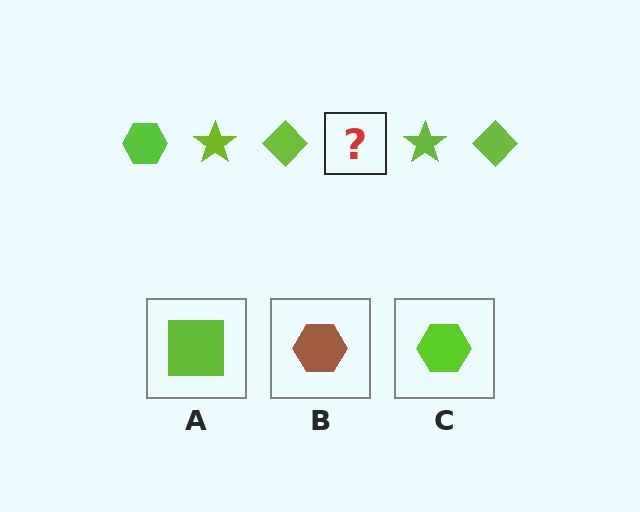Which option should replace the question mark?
Option C.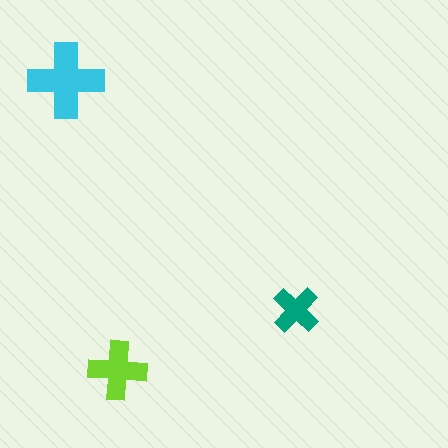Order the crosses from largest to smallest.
the cyan one, the lime one, the teal one.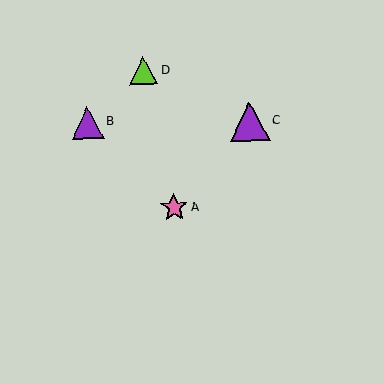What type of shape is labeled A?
Shape A is a pink star.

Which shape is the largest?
The purple triangle (labeled C) is the largest.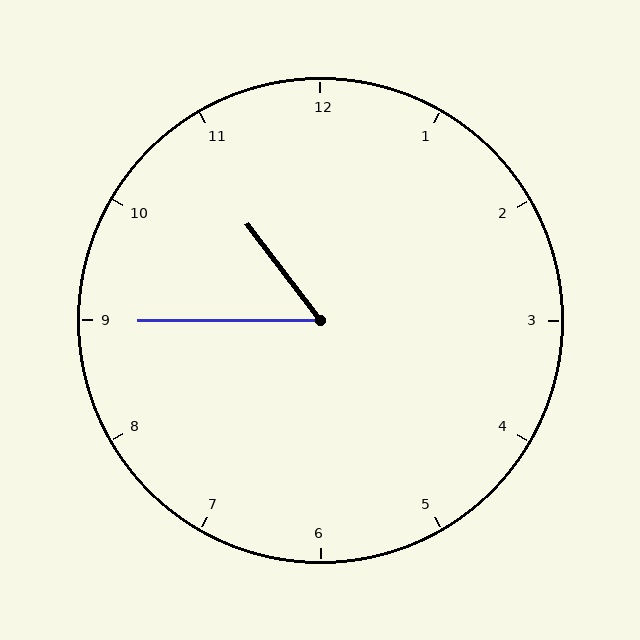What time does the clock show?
10:45.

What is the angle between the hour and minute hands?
Approximately 52 degrees.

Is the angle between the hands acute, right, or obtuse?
It is acute.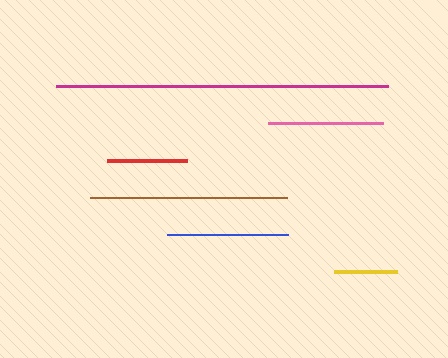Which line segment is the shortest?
The yellow line is the shortest at approximately 63 pixels.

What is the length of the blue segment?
The blue segment is approximately 121 pixels long.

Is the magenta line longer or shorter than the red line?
The magenta line is longer than the red line.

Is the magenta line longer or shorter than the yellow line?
The magenta line is longer than the yellow line.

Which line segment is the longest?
The magenta line is the longest at approximately 332 pixels.